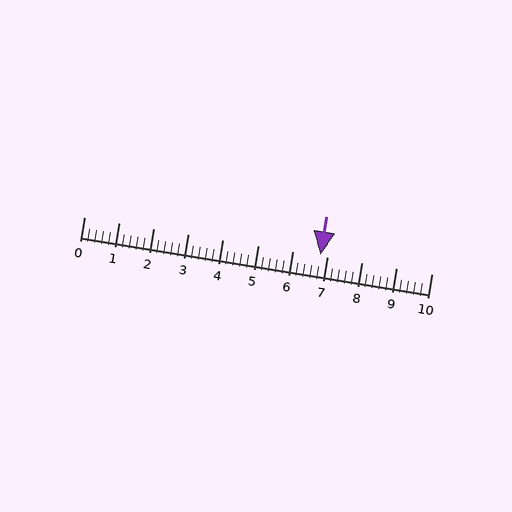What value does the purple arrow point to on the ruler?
The purple arrow points to approximately 6.8.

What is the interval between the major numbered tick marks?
The major tick marks are spaced 1 units apart.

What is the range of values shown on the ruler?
The ruler shows values from 0 to 10.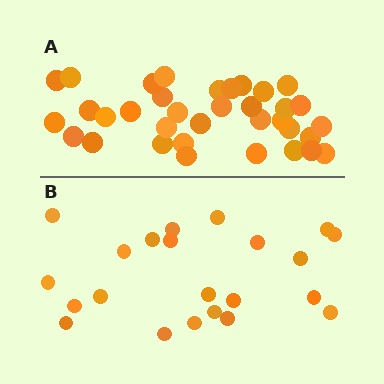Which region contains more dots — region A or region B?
Region A (the top region) has more dots.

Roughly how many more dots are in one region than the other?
Region A has approximately 15 more dots than region B.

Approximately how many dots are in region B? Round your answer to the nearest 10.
About 20 dots. (The exact count is 22, which rounds to 20.)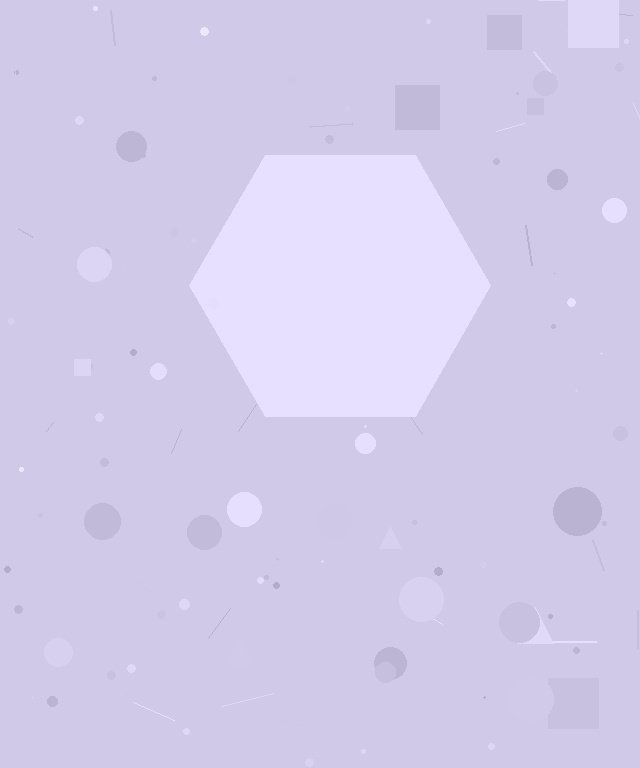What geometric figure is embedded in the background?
A hexagon is embedded in the background.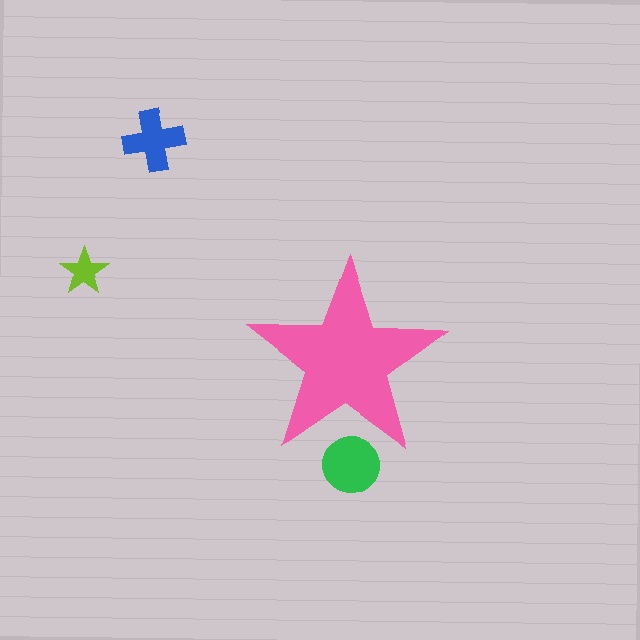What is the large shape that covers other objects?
A pink star.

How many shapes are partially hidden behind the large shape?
1 shape is partially hidden.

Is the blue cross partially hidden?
No, the blue cross is fully visible.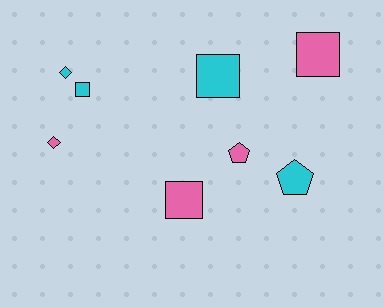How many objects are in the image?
There are 8 objects.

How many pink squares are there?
There are 2 pink squares.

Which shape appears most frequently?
Square, with 4 objects.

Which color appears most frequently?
Pink, with 4 objects.